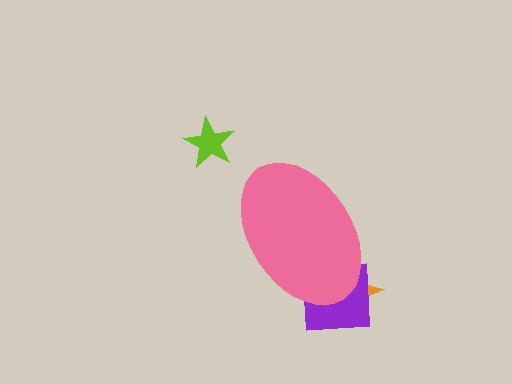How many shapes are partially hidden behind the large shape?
2 shapes are partially hidden.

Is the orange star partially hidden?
Yes, the orange star is partially hidden behind the pink ellipse.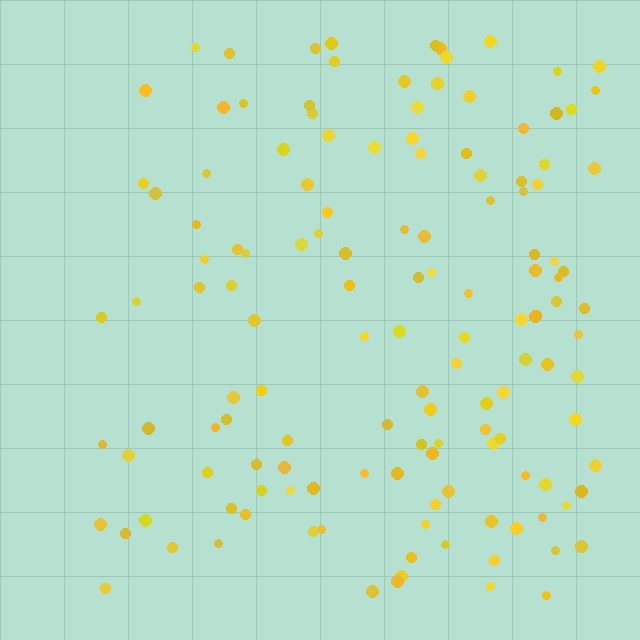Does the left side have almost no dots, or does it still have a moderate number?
Still a moderate number, just noticeably fewer than the right.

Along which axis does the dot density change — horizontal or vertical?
Horizontal.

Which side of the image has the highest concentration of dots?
The right.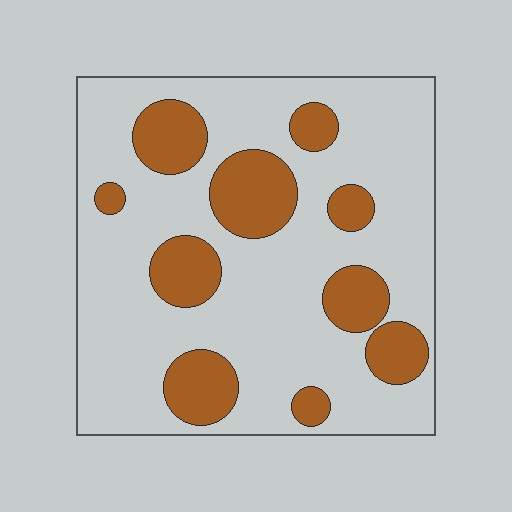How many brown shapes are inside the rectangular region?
10.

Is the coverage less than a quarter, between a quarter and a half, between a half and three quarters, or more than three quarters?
Less than a quarter.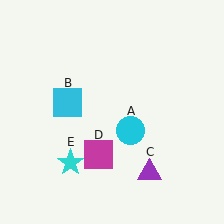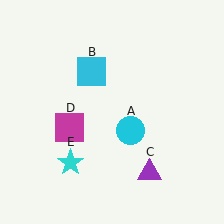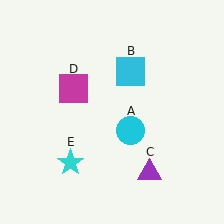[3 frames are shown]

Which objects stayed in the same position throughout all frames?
Cyan circle (object A) and purple triangle (object C) and cyan star (object E) remained stationary.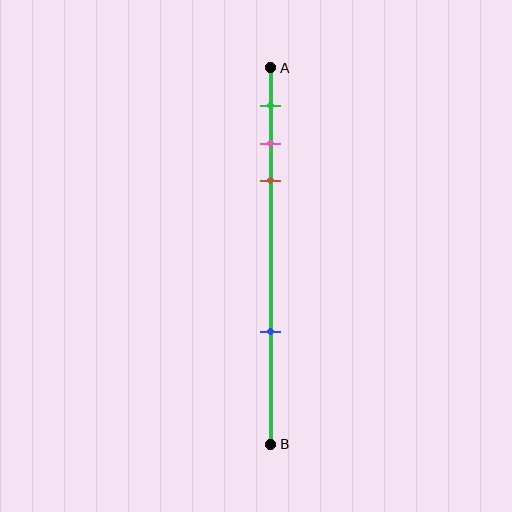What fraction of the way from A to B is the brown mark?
The brown mark is approximately 30% (0.3) of the way from A to B.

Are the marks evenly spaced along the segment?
No, the marks are not evenly spaced.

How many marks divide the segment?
There are 4 marks dividing the segment.